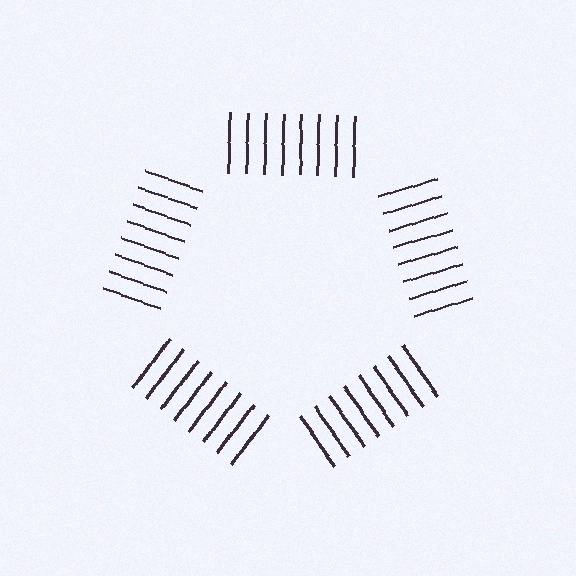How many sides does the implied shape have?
5 sides — the line-ends trace a pentagon.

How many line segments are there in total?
40 — 8 along each of the 5 edges.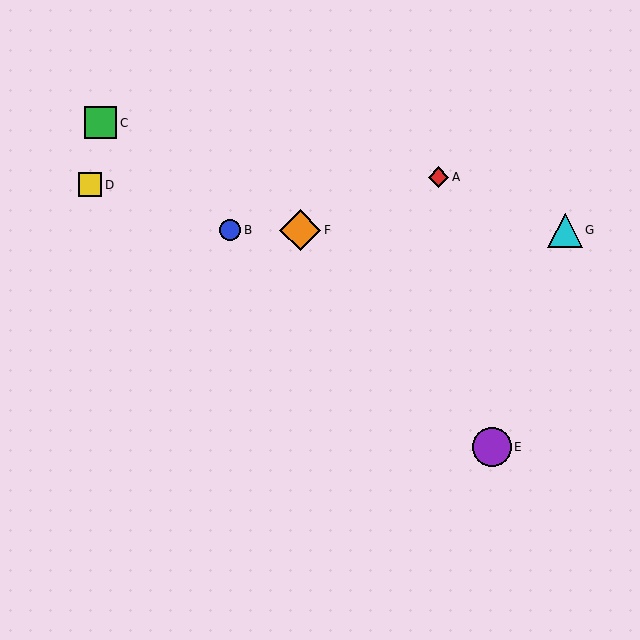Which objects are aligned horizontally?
Objects B, F, G are aligned horizontally.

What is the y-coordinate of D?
Object D is at y≈185.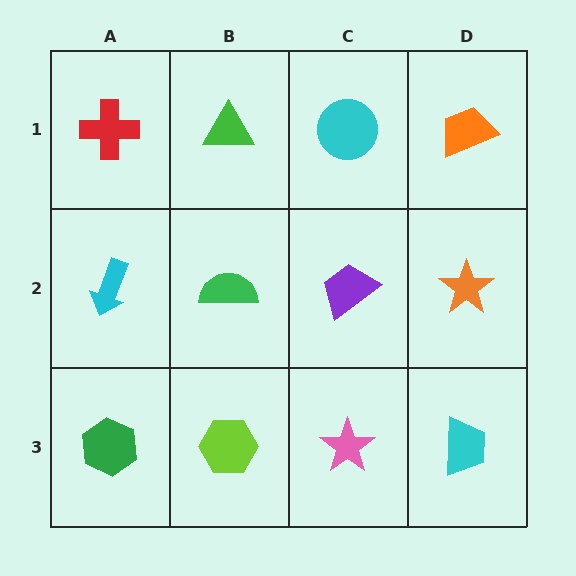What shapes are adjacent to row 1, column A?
A cyan arrow (row 2, column A), a green triangle (row 1, column B).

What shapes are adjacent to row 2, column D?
An orange trapezoid (row 1, column D), a cyan trapezoid (row 3, column D), a purple trapezoid (row 2, column C).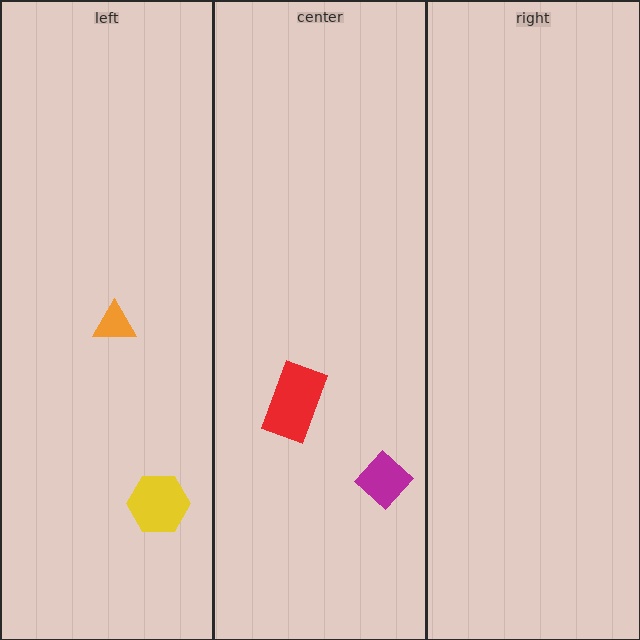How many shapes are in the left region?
2.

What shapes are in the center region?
The magenta diamond, the red rectangle.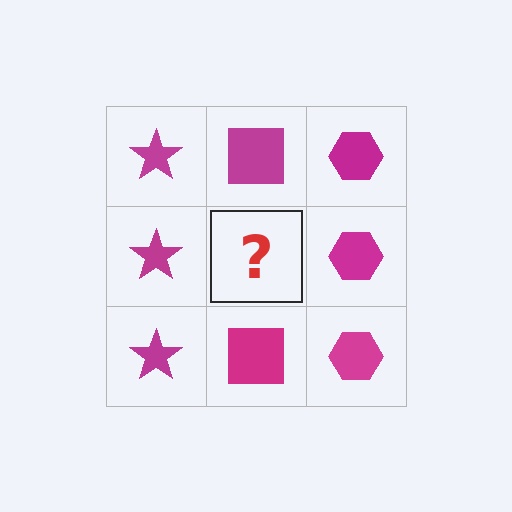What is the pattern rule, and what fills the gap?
The rule is that each column has a consistent shape. The gap should be filled with a magenta square.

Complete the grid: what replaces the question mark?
The question mark should be replaced with a magenta square.